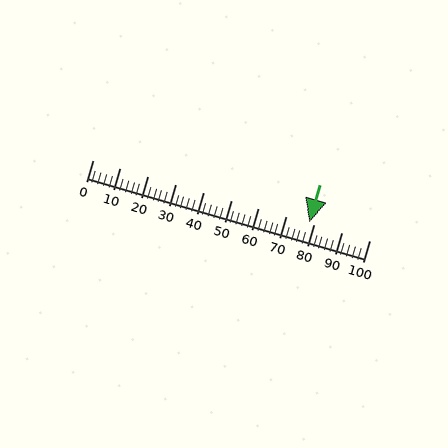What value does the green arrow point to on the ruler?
The green arrow points to approximately 78.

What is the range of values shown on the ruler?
The ruler shows values from 0 to 100.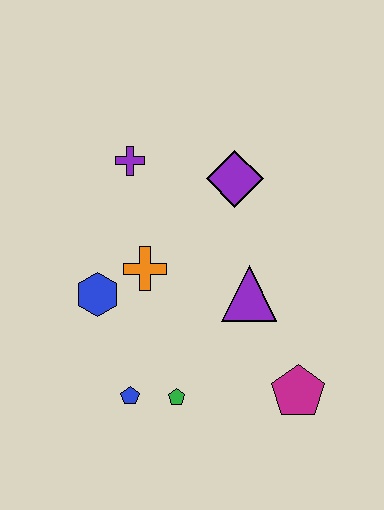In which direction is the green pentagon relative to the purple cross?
The green pentagon is below the purple cross.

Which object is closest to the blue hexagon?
The orange cross is closest to the blue hexagon.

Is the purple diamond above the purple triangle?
Yes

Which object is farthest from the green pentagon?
The purple cross is farthest from the green pentagon.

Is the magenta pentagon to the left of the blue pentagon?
No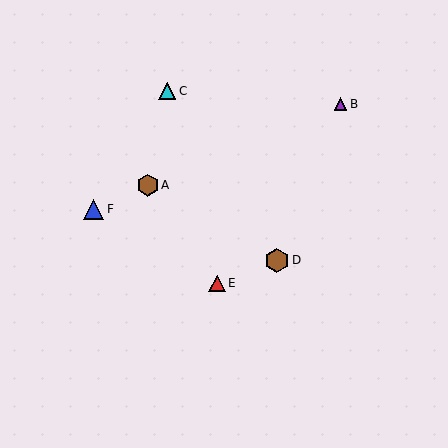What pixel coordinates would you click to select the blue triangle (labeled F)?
Click at (93, 209) to select the blue triangle F.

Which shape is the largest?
The brown hexagon (labeled D) is the largest.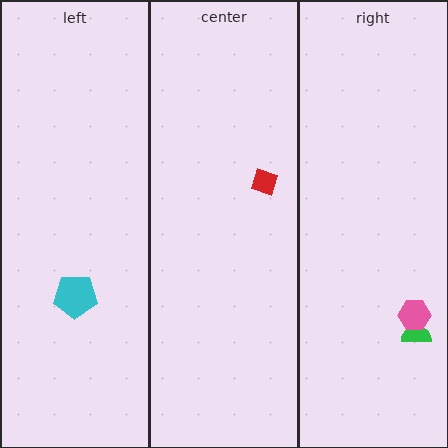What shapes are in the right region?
The green semicircle, the pink hexagon.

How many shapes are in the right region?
2.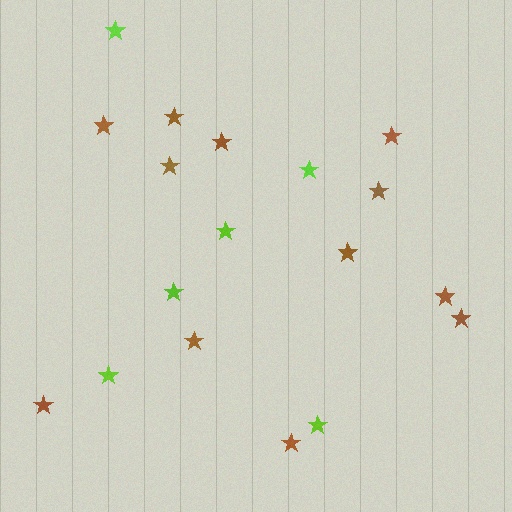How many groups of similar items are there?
There are 2 groups: one group of brown stars (12) and one group of lime stars (6).